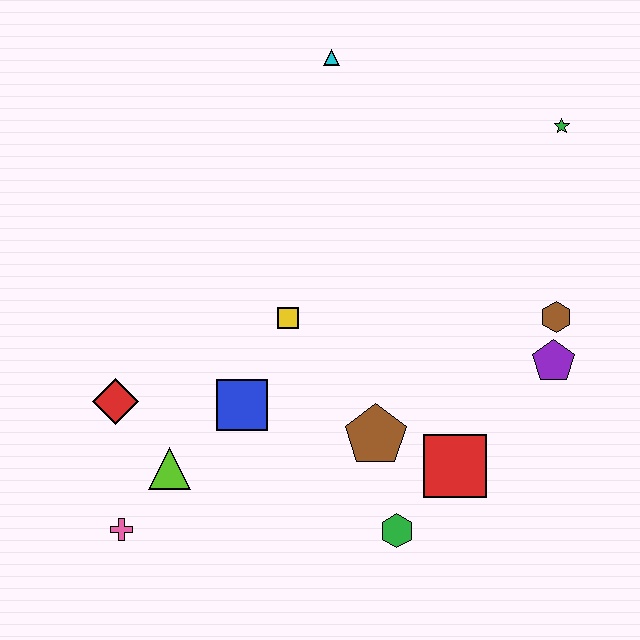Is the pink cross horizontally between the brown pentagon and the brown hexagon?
No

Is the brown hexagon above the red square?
Yes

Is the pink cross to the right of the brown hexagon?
No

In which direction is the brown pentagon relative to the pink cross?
The brown pentagon is to the right of the pink cross.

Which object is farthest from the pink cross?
The green star is farthest from the pink cross.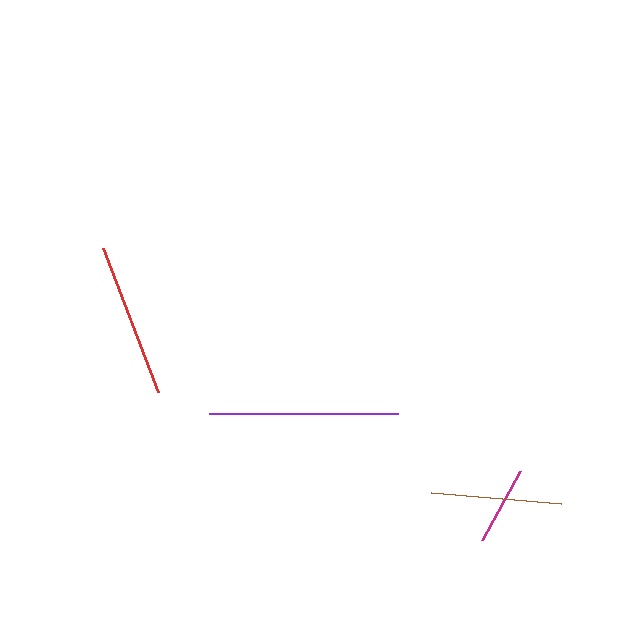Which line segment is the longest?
The purple line is the longest at approximately 189 pixels.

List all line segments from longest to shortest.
From longest to shortest: purple, red, brown, magenta.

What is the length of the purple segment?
The purple segment is approximately 189 pixels long.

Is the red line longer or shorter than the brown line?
The red line is longer than the brown line.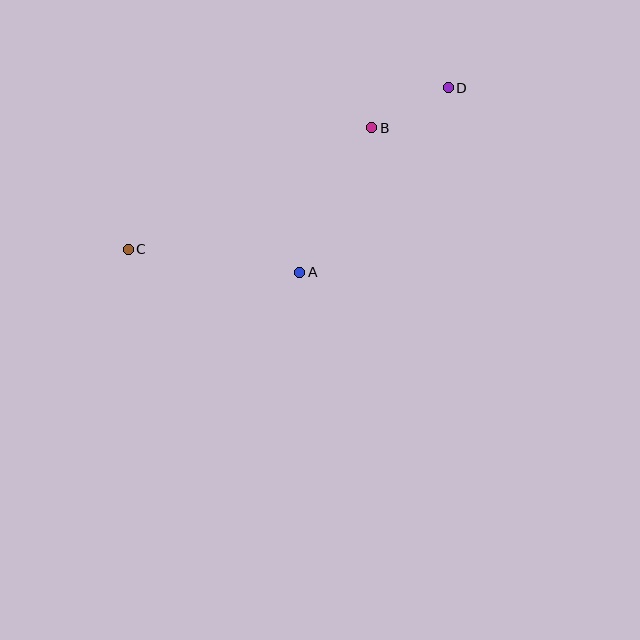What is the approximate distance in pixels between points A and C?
The distance between A and C is approximately 173 pixels.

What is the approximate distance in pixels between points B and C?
The distance between B and C is approximately 272 pixels.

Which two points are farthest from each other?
Points C and D are farthest from each other.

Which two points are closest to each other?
Points B and D are closest to each other.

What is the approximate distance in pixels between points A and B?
The distance between A and B is approximately 162 pixels.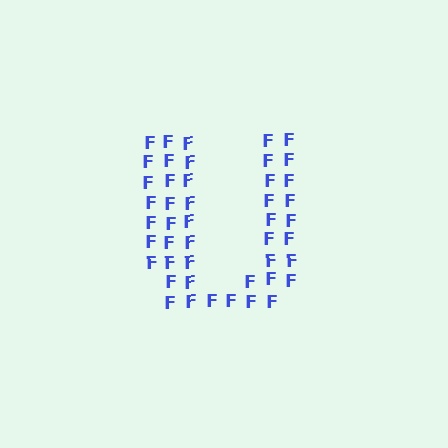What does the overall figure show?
The overall figure shows the letter U.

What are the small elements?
The small elements are letter F's.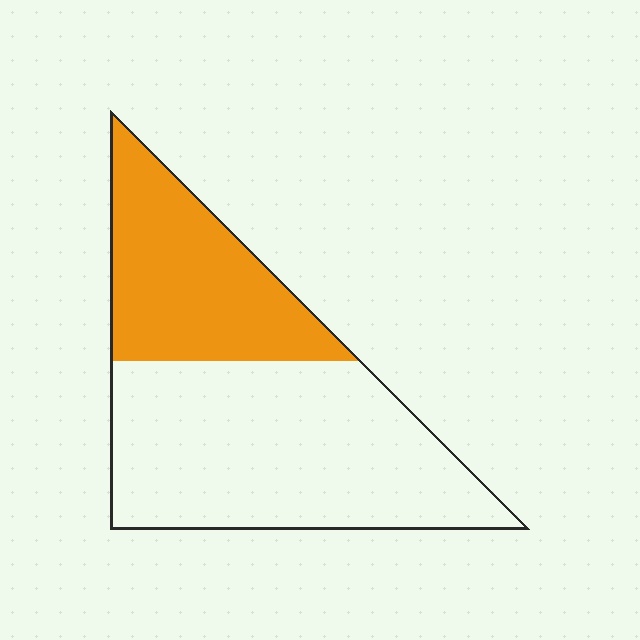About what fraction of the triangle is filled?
About three eighths (3/8).